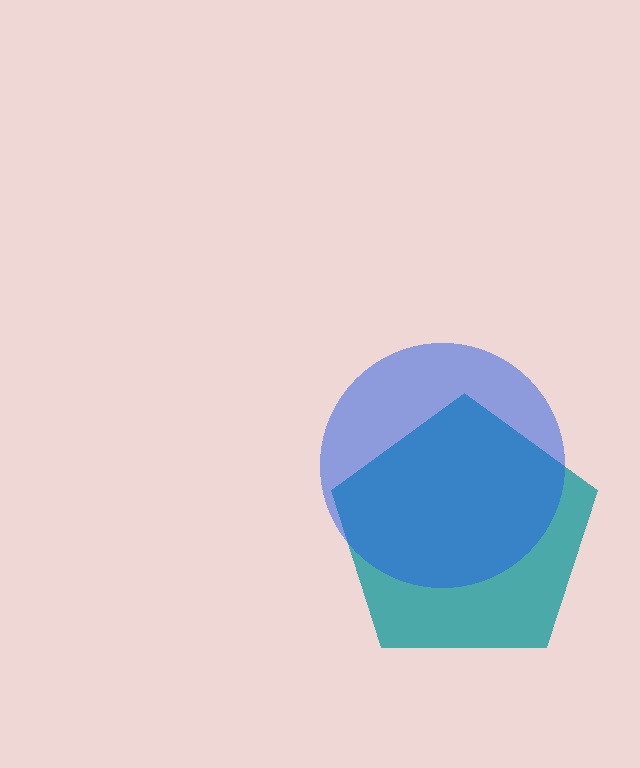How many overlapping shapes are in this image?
There are 2 overlapping shapes in the image.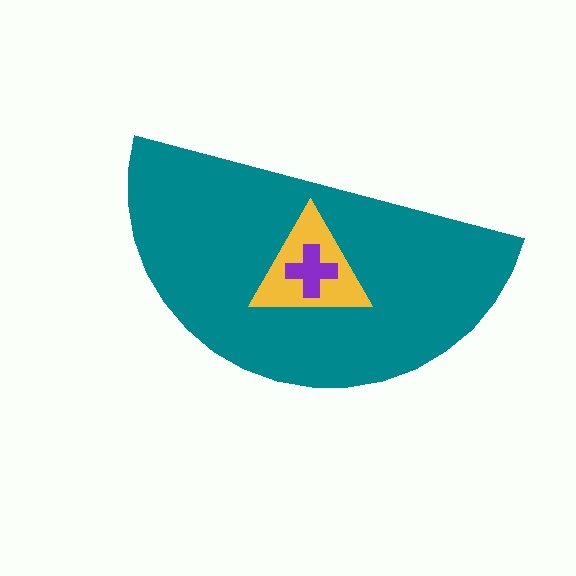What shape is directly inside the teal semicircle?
The yellow triangle.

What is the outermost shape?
The teal semicircle.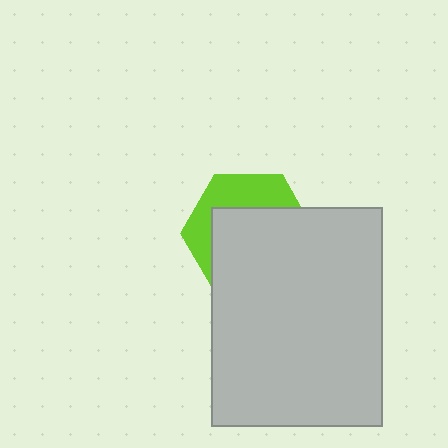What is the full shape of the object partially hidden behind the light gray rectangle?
The partially hidden object is a lime hexagon.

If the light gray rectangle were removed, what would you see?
You would see the complete lime hexagon.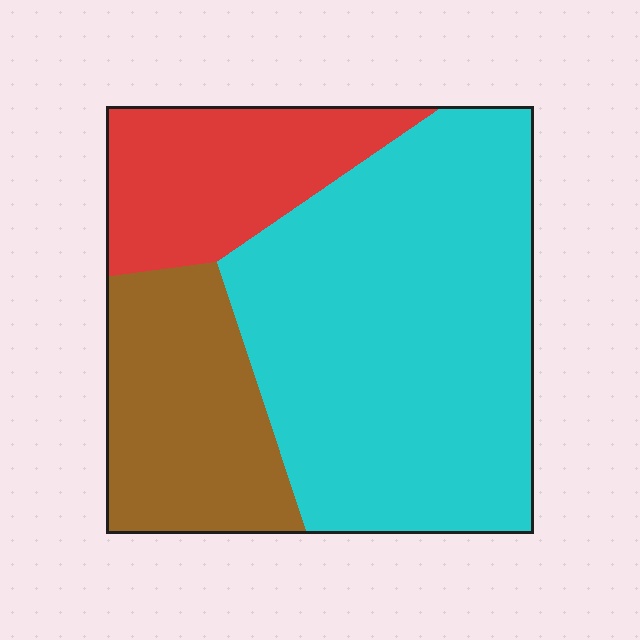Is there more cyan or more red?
Cyan.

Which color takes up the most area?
Cyan, at roughly 60%.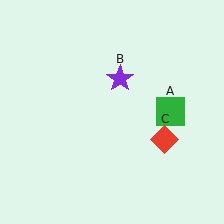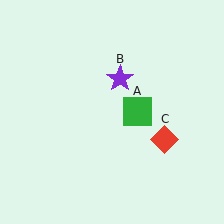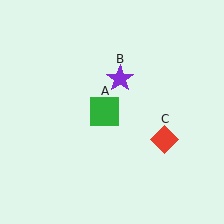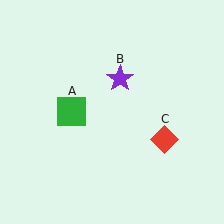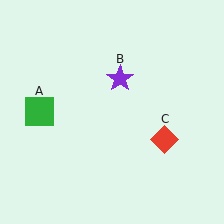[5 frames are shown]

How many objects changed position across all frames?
1 object changed position: green square (object A).